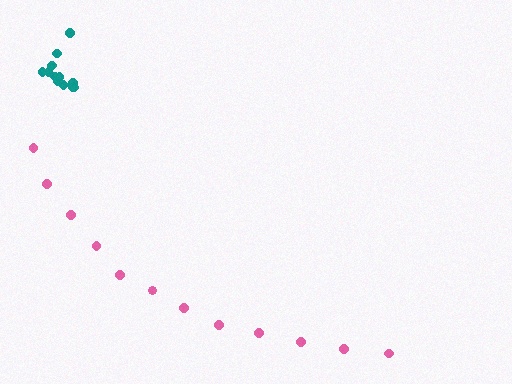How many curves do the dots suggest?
There are 2 distinct paths.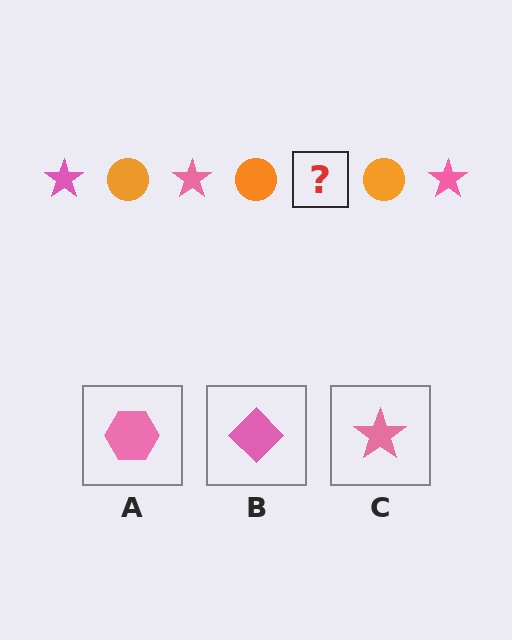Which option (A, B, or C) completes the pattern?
C.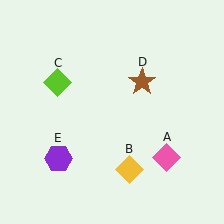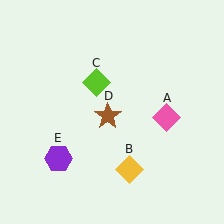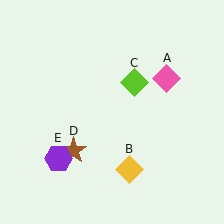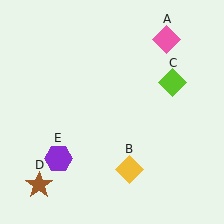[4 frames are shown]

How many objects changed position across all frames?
3 objects changed position: pink diamond (object A), lime diamond (object C), brown star (object D).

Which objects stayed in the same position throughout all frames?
Yellow diamond (object B) and purple hexagon (object E) remained stationary.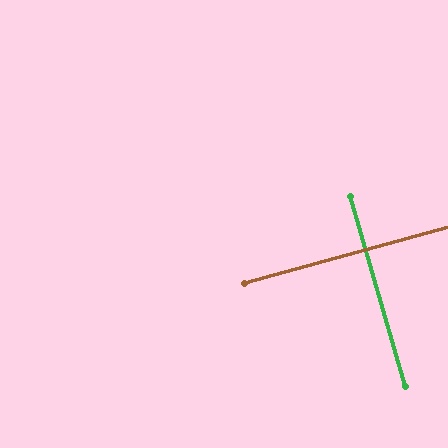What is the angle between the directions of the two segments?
Approximately 89 degrees.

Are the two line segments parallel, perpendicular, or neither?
Perpendicular — they meet at approximately 89°.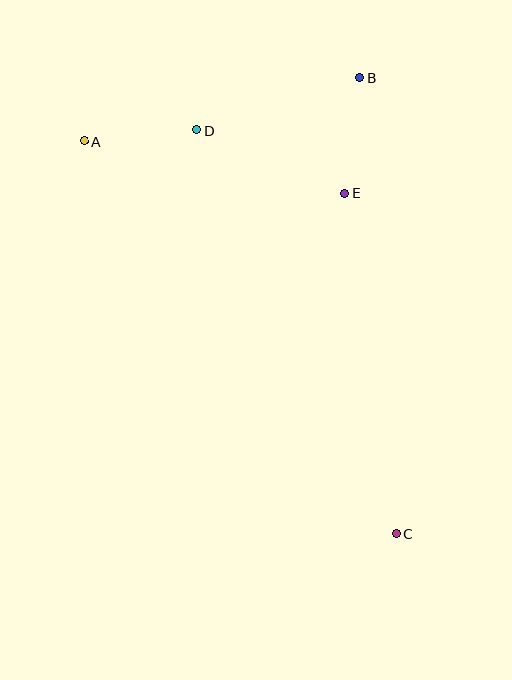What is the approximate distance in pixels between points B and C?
The distance between B and C is approximately 458 pixels.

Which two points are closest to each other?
Points A and D are closest to each other.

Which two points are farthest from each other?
Points A and C are farthest from each other.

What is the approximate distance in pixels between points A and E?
The distance between A and E is approximately 267 pixels.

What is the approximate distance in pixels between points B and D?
The distance between B and D is approximately 171 pixels.